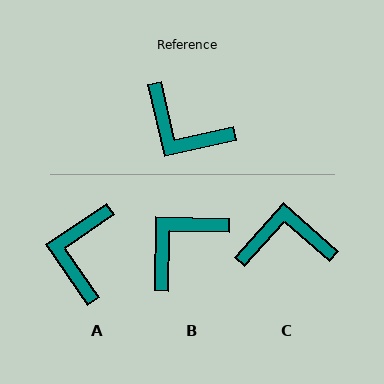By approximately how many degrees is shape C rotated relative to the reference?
Approximately 145 degrees clockwise.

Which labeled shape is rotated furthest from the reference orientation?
C, about 145 degrees away.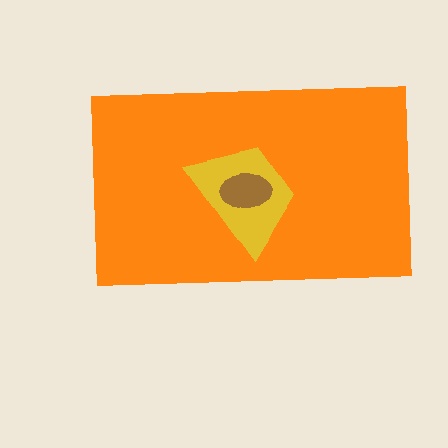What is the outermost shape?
The orange rectangle.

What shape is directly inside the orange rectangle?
The yellow trapezoid.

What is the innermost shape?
The brown ellipse.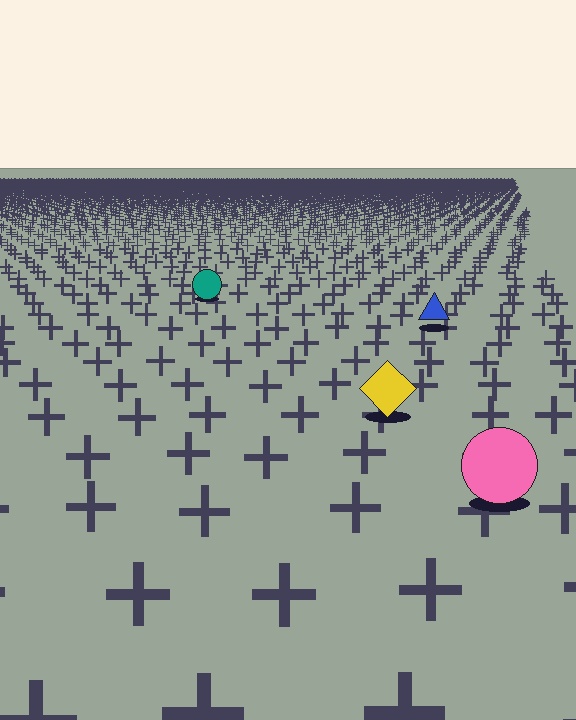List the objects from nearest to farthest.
From nearest to farthest: the pink circle, the yellow diamond, the blue triangle, the teal circle.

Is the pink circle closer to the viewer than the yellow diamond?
Yes. The pink circle is closer — you can tell from the texture gradient: the ground texture is coarser near it.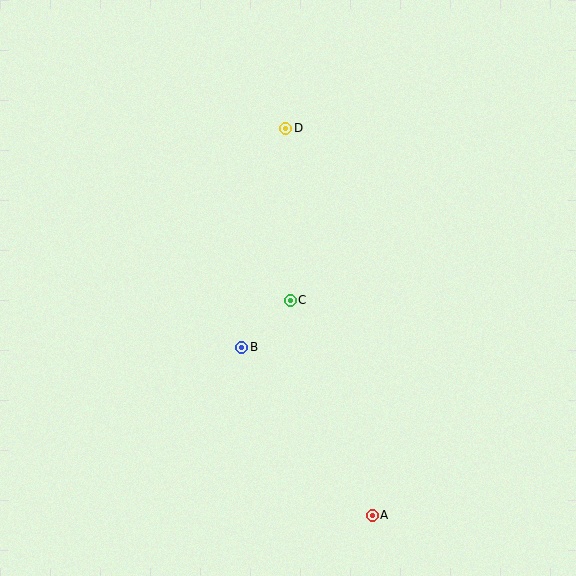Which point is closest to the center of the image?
Point C at (290, 300) is closest to the center.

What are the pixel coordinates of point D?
Point D is at (286, 128).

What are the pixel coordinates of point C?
Point C is at (290, 300).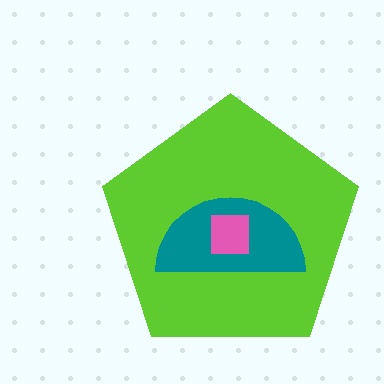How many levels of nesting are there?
3.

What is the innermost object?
The pink square.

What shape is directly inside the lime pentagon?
The teal semicircle.